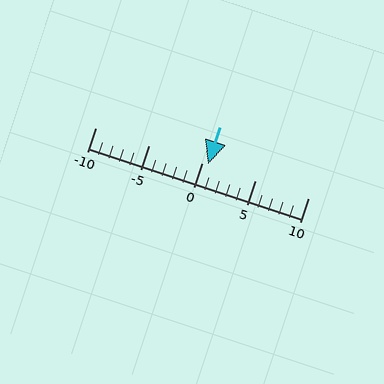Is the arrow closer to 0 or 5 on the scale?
The arrow is closer to 0.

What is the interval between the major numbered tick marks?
The major tick marks are spaced 5 units apart.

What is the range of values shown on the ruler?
The ruler shows values from -10 to 10.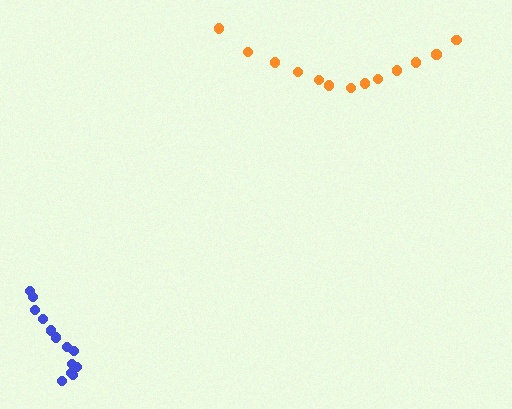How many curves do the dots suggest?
There are 2 distinct paths.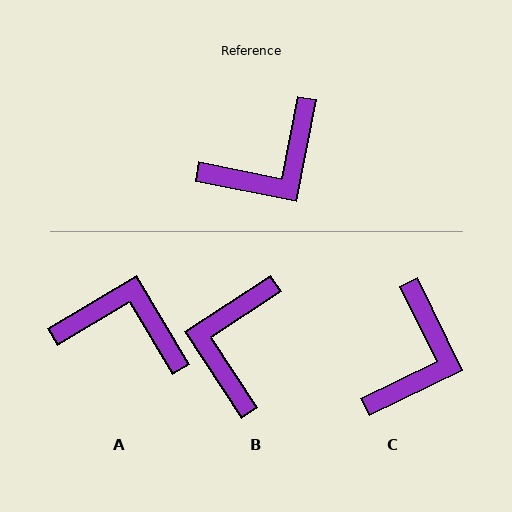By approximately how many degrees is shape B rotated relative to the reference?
Approximately 136 degrees clockwise.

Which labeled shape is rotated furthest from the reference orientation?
B, about 136 degrees away.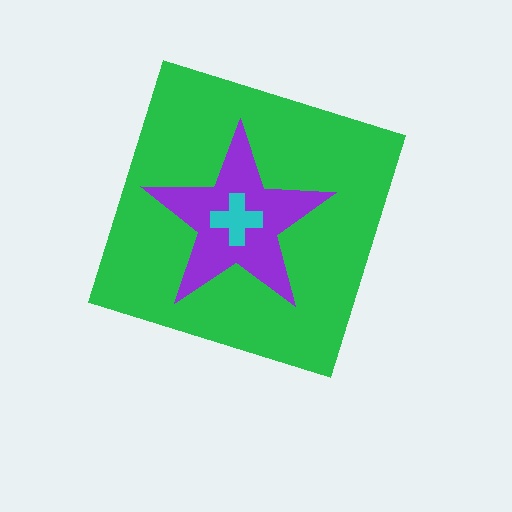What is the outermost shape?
The green diamond.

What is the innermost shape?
The cyan cross.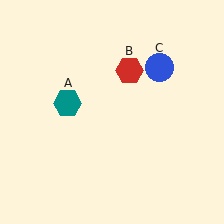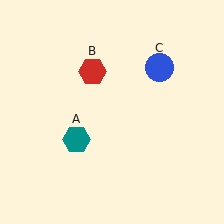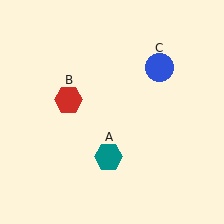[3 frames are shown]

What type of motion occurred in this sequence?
The teal hexagon (object A), red hexagon (object B) rotated counterclockwise around the center of the scene.